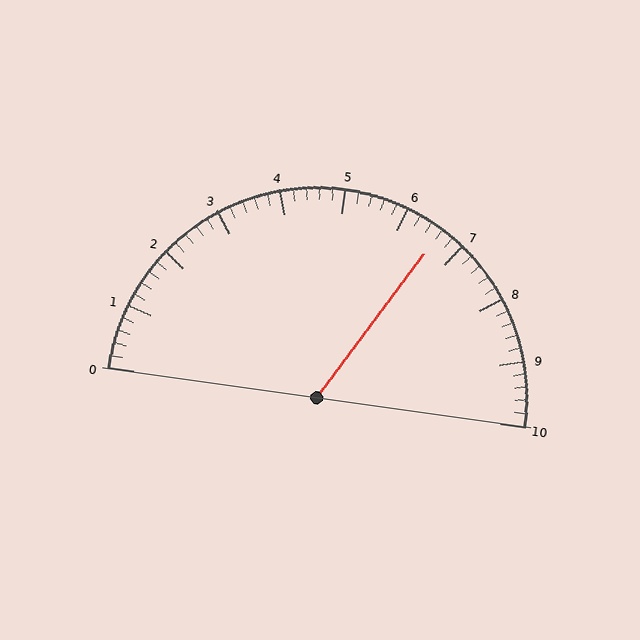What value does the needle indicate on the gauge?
The needle indicates approximately 6.6.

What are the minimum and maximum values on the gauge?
The gauge ranges from 0 to 10.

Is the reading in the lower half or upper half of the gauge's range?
The reading is in the upper half of the range (0 to 10).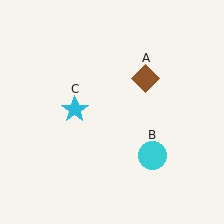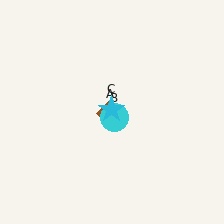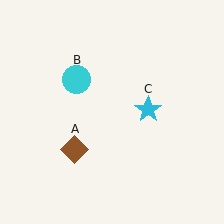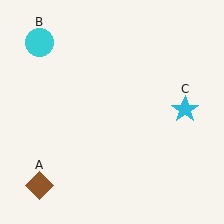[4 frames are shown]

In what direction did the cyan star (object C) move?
The cyan star (object C) moved right.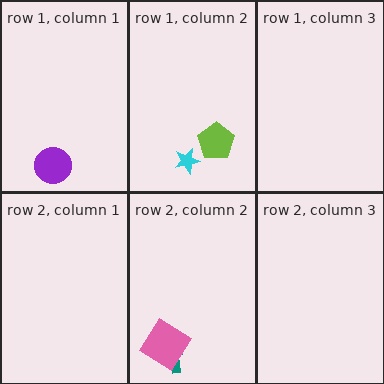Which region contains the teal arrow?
The row 2, column 2 region.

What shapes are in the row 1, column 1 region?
The purple circle.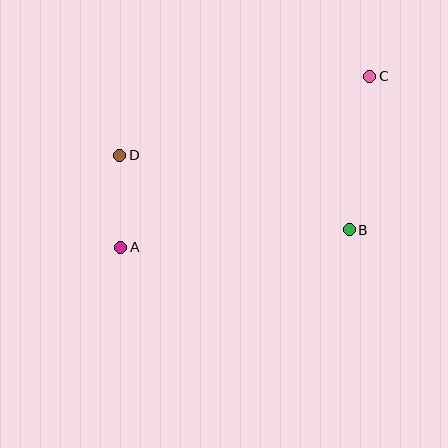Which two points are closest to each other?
Points A and D are closest to each other.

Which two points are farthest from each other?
Points A and C are farthest from each other.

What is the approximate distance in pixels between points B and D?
The distance between B and D is approximately 241 pixels.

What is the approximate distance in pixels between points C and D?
The distance between C and D is approximately 262 pixels.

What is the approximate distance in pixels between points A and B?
The distance between A and B is approximately 229 pixels.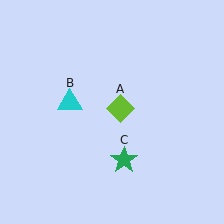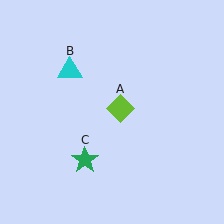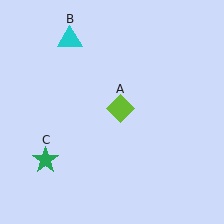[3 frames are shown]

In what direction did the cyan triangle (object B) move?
The cyan triangle (object B) moved up.